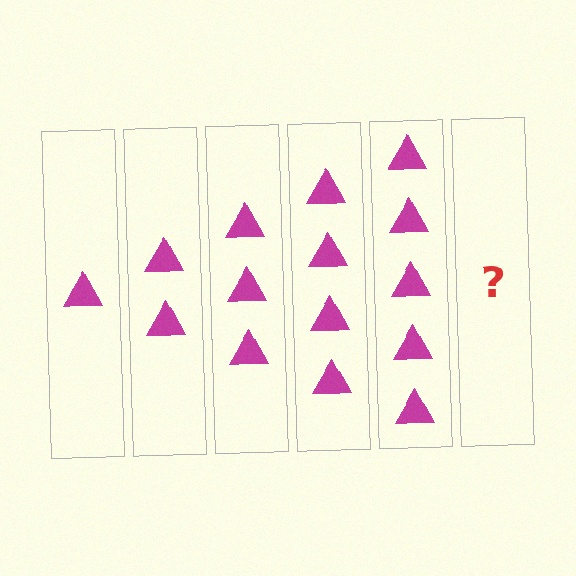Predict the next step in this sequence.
The next step is 6 triangles.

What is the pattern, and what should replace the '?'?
The pattern is that each step adds one more triangle. The '?' should be 6 triangles.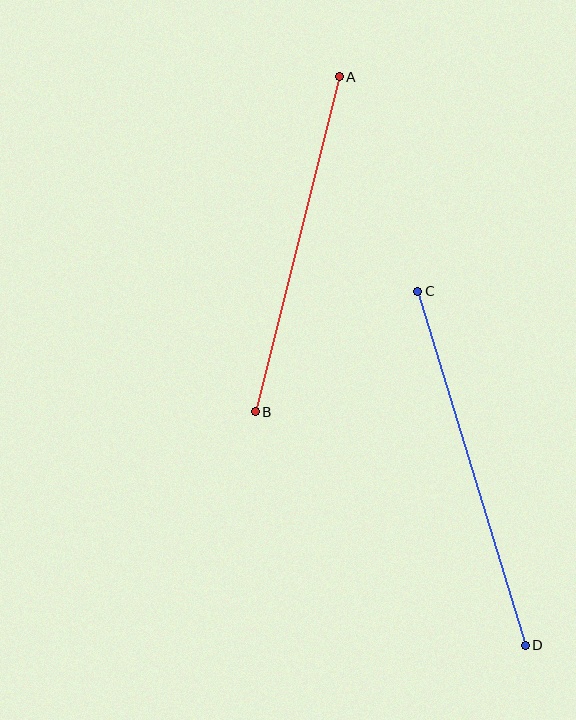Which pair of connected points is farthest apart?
Points C and D are farthest apart.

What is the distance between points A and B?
The distance is approximately 345 pixels.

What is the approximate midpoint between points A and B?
The midpoint is at approximately (297, 244) pixels.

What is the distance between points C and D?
The distance is approximately 370 pixels.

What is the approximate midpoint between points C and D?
The midpoint is at approximately (472, 468) pixels.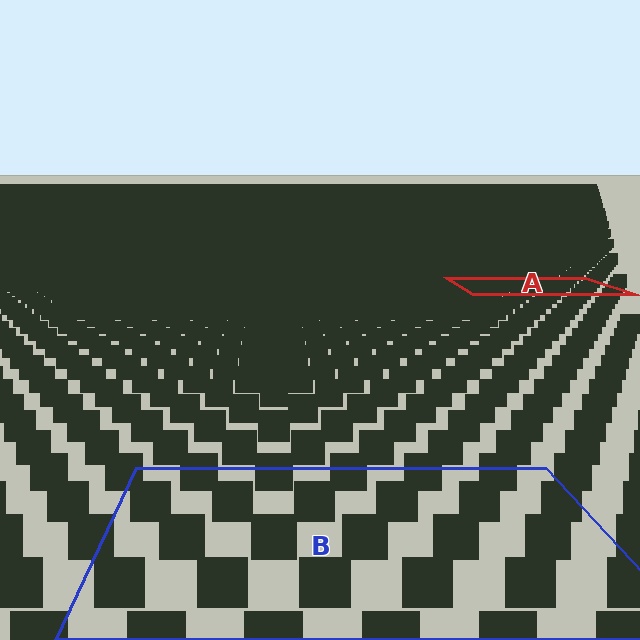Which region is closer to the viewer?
Region B is closer. The texture elements there are larger and more spread out.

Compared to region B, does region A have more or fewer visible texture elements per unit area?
Region A has more texture elements per unit area — they are packed more densely because it is farther away.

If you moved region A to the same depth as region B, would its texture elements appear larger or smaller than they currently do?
They would appear larger. At a closer depth, the same texture elements are projected at a bigger on-screen size.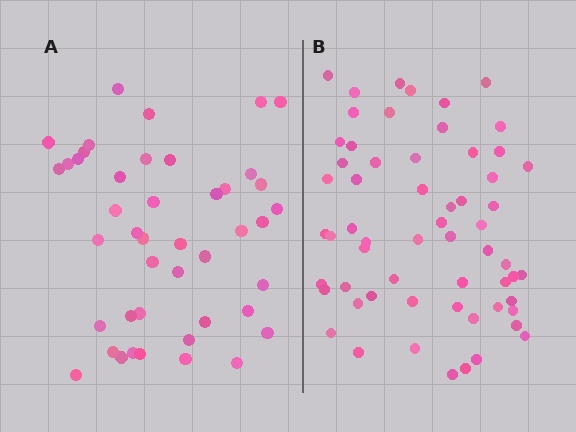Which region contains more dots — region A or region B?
Region B (the right region) has more dots.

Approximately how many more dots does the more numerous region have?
Region B has approximately 15 more dots than region A.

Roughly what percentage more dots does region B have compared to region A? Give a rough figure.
About 35% more.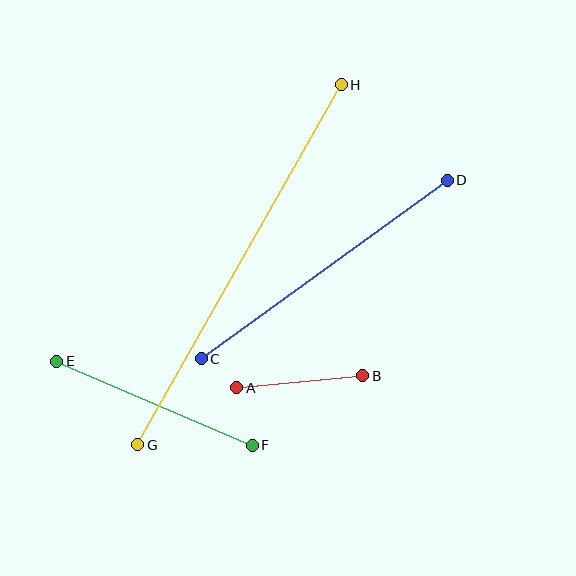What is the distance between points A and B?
The distance is approximately 126 pixels.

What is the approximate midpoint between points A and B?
The midpoint is at approximately (300, 382) pixels.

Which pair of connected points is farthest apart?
Points G and H are farthest apart.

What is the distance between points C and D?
The distance is approximately 304 pixels.